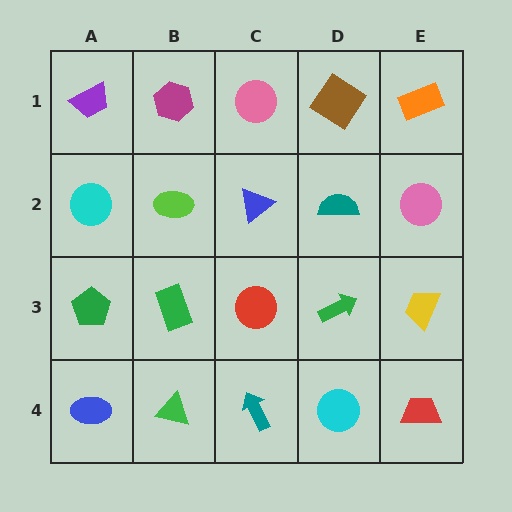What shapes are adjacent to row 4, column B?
A green rectangle (row 3, column B), a blue ellipse (row 4, column A), a teal arrow (row 4, column C).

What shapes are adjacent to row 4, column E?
A yellow trapezoid (row 3, column E), a cyan circle (row 4, column D).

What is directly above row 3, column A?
A cyan circle.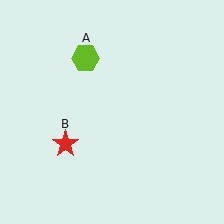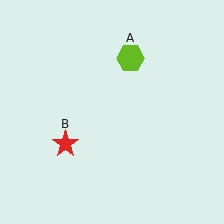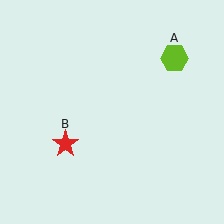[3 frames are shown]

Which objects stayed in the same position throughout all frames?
Red star (object B) remained stationary.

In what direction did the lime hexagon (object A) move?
The lime hexagon (object A) moved right.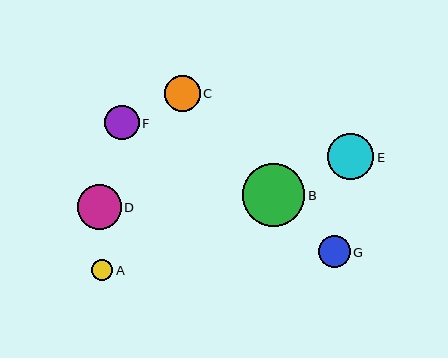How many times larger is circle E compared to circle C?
Circle E is approximately 1.3 times the size of circle C.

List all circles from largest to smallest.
From largest to smallest: B, E, D, C, F, G, A.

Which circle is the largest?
Circle B is the largest with a size of approximately 63 pixels.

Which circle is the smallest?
Circle A is the smallest with a size of approximately 21 pixels.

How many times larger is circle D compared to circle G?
Circle D is approximately 1.4 times the size of circle G.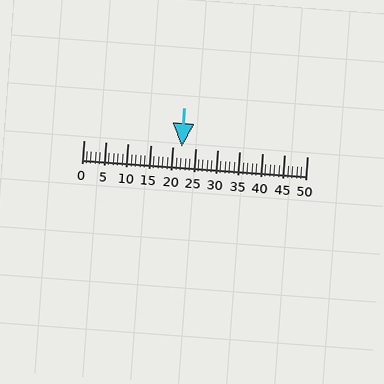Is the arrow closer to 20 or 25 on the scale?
The arrow is closer to 20.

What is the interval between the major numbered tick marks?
The major tick marks are spaced 5 units apart.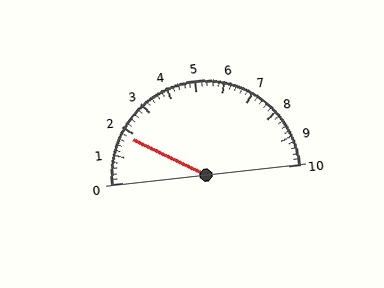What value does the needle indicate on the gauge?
The needle indicates approximately 1.8.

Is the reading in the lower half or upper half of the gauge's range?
The reading is in the lower half of the range (0 to 10).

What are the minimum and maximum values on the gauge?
The gauge ranges from 0 to 10.